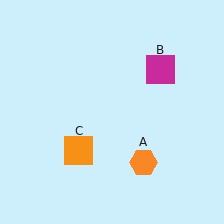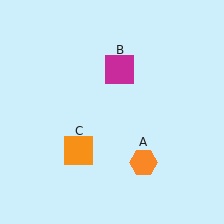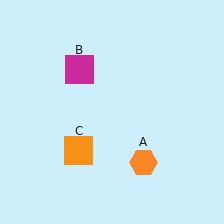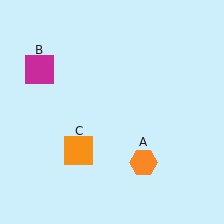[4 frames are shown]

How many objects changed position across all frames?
1 object changed position: magenta square (object B).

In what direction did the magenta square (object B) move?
The magenta square (object B) moved left.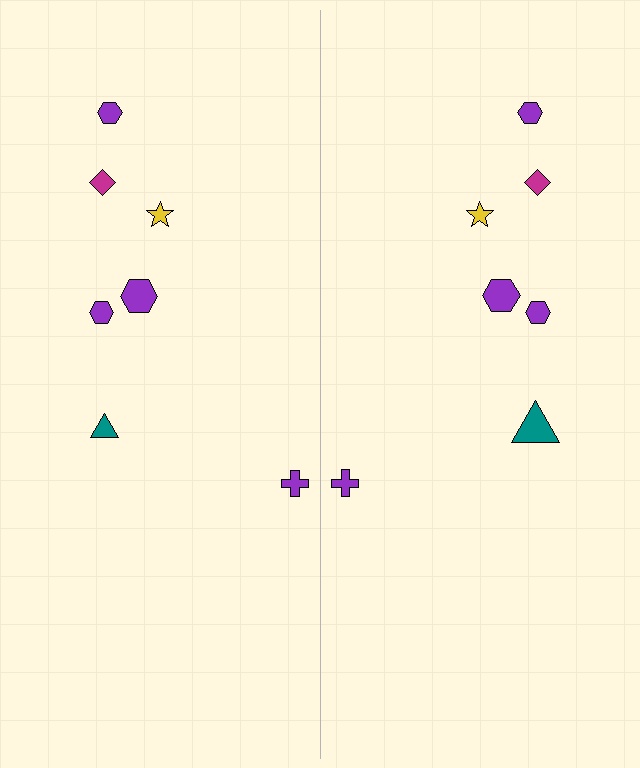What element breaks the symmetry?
The teal triangle on the right side has a different size than its mirror counterpart.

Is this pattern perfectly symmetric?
No, the pattern is not perfectly symmetric. The teal triangle on the right side has a different size than its mirror counterpart.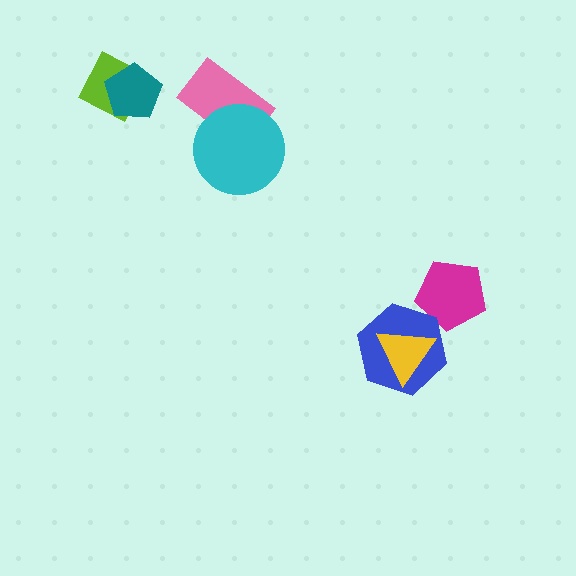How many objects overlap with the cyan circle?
1 object overlaps with the cyan circle.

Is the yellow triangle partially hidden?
No, no other shape covers it.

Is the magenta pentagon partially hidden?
Yes, it is partially covered by another shape.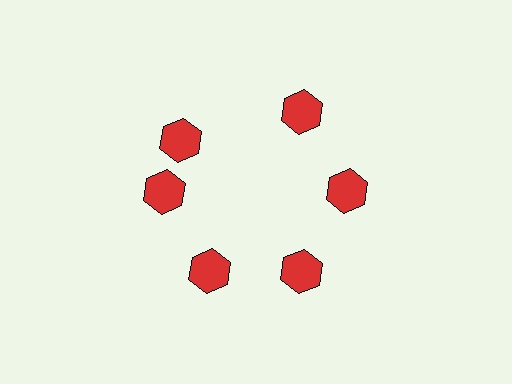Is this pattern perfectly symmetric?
No. The 6 red hexagons are arranged in a ring, but one element near the 11 o'clock position is rotated out of alignment along the ring, breaking the 6-fold rotational symmetry.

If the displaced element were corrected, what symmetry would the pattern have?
It would have 6-fold rotational symmetry — the pattern would map onto itself every 60 degrees.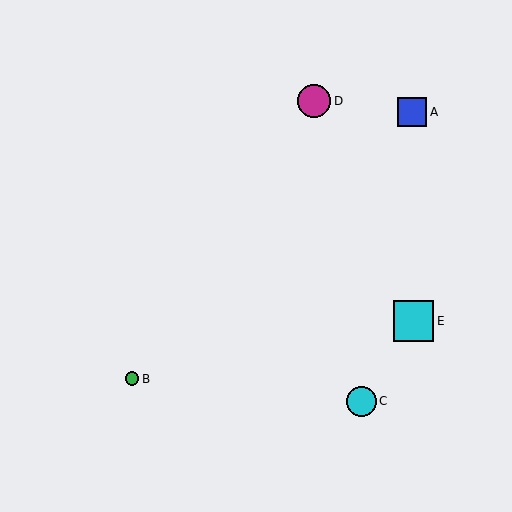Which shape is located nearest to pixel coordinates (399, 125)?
The blue square (labeled A) at (412, 112) is nearest to that location.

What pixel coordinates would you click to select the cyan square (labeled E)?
Click at (413, 321) to select the cyan square E.